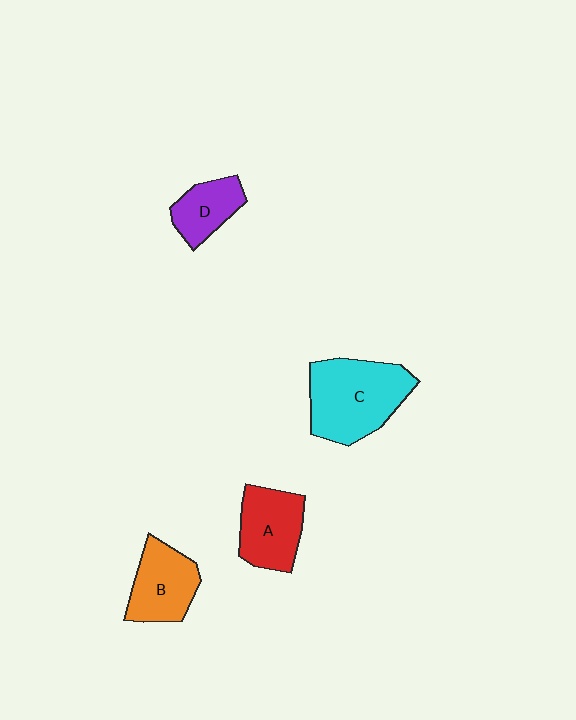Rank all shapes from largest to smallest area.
From largest to smallest: C (cyan), A (red), B (orange), D (purple).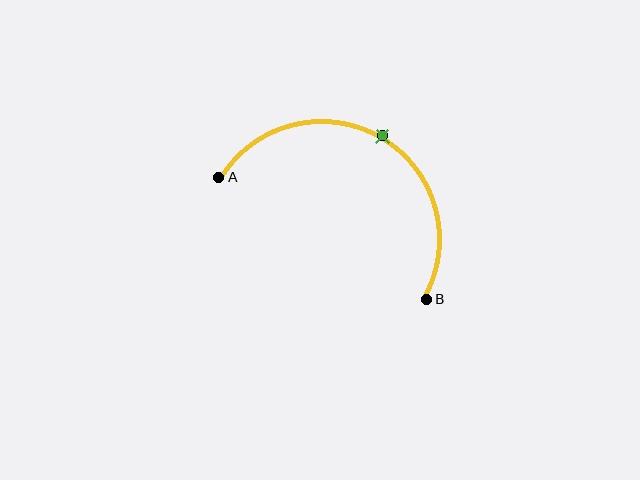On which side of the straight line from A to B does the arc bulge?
The arc bulges above the straight line connecting A and B.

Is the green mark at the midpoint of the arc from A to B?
Yes. The green mark lies on the arc at equal arc-length from both A and B — it is the arc midpoint.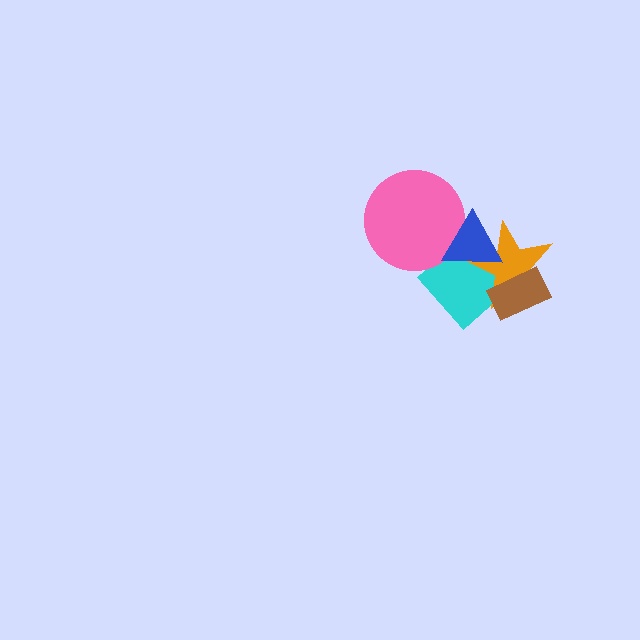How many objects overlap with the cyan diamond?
4 objects overlap with the cyan diamond.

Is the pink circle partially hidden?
Yes, it is partially covered by another shape.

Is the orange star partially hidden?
Yes, it is partially covered by another shape.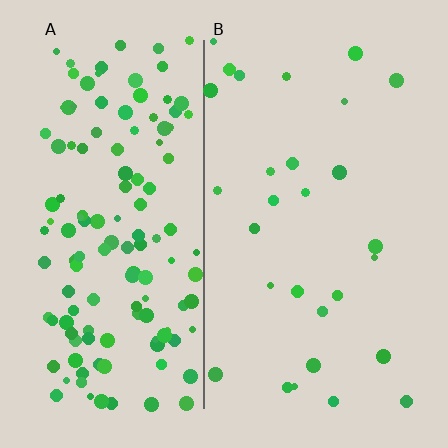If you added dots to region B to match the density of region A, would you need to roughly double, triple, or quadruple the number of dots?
Approximately quadruple.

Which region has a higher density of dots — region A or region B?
A (the left).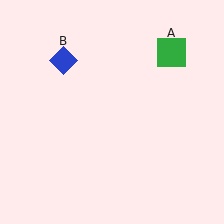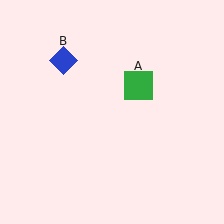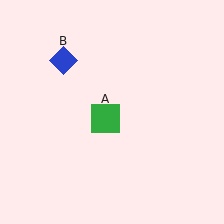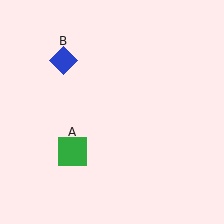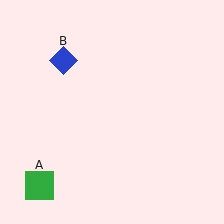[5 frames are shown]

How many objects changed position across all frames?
1 object changed position: green square (object A).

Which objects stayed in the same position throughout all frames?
Blue diamond (object B) remained stationary.